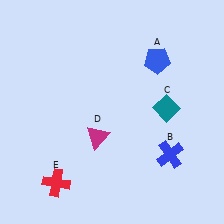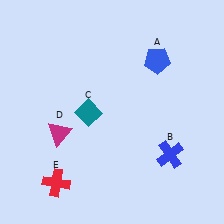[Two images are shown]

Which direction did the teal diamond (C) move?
The teal diamond (C) moved left.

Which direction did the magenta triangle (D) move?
The magenta triangle (D) moved left.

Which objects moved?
The objects that moved are: the teal diamond (C), the magenta triangle (D).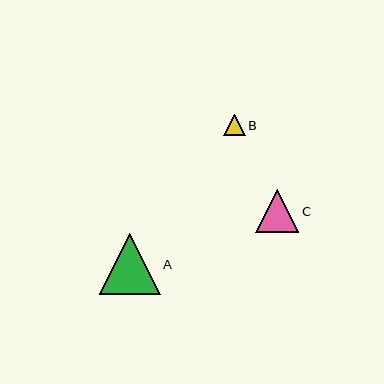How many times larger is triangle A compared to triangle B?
Triangle A is approximately 2.9 times the size of triangle B.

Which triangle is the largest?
Triangle A is the largest with a size of approximately 61 pixels.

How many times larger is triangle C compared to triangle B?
Triangle C is approximately 2.0 times the size of triangle B.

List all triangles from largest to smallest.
From largest to smallest: A, C, B.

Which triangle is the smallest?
Triangle B is the smallest with a size of approximately 21 pixels.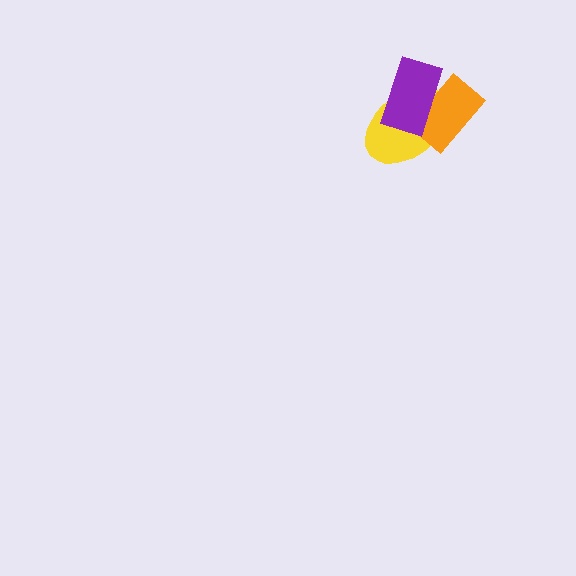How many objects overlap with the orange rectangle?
2 objects overlap with the orange rectangle.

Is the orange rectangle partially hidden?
Yes, it is partially covered by another shape.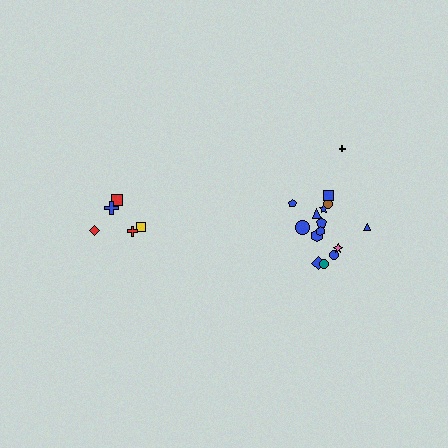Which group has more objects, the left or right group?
The right group.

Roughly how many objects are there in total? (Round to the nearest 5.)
Roughly 20 objects in total.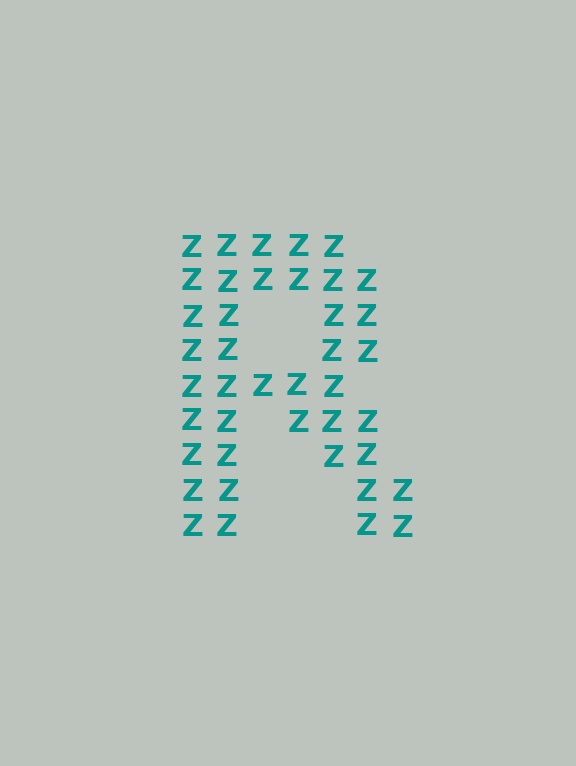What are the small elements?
The small elements are letter Z's.